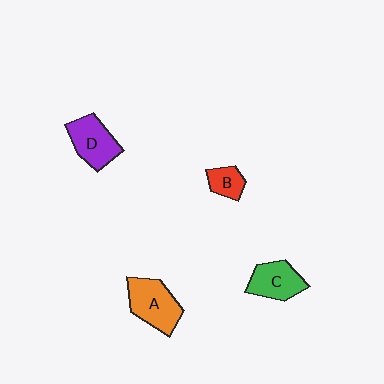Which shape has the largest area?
Shape A (orange).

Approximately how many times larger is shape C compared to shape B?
Approximately 1.8 times.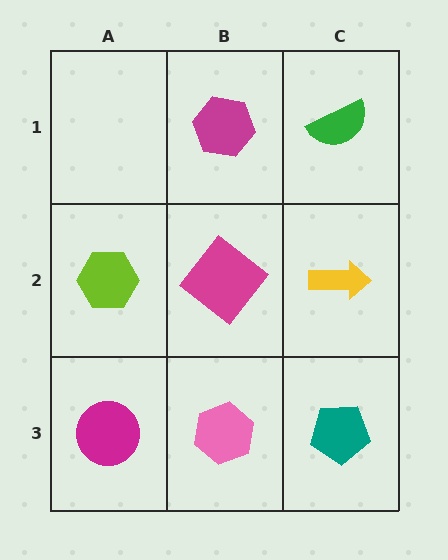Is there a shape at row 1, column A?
No, that cell is empty.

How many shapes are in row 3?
3 shapes.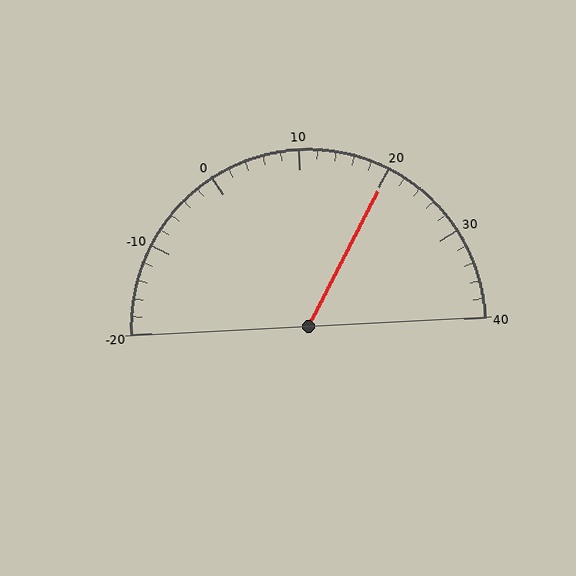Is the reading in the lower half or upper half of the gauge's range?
The reading is in the upper half of the range (-20 to 40).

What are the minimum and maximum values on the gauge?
The gauge ranges from -20 to 40.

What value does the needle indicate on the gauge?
The needle indicates approximately 20.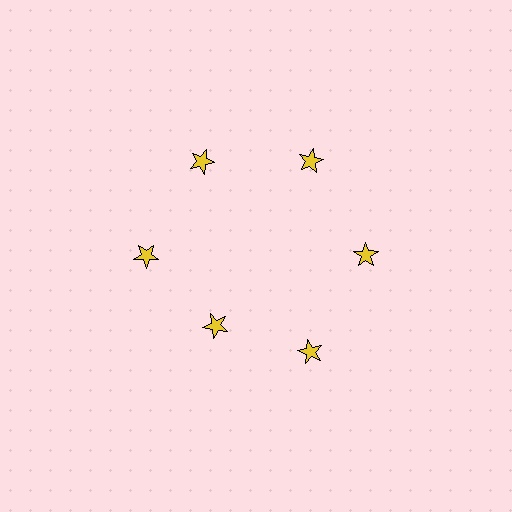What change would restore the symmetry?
The symmetry would be restored by moving it outward, back onto the ring so that all 6 stars sit at equal angles and equal distance from the center.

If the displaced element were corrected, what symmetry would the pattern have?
It would have 6-fold rotational symmetry — the pattern would map onto itself every 60 degrees.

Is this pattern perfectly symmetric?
No. The 6 yellow stars are arranged in a ring, but one element near the 7 o'clock position is pulled inward toward the center, breaking the 6-fold rotational symmetry.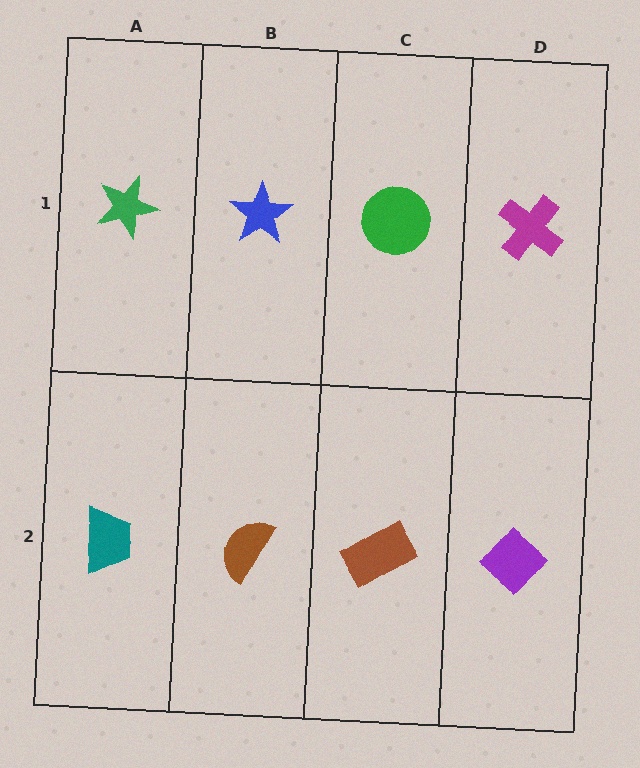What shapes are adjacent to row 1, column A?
A teal trapezoid (row 2, column A), a blue star (row 1, column B).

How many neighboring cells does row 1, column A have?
2.